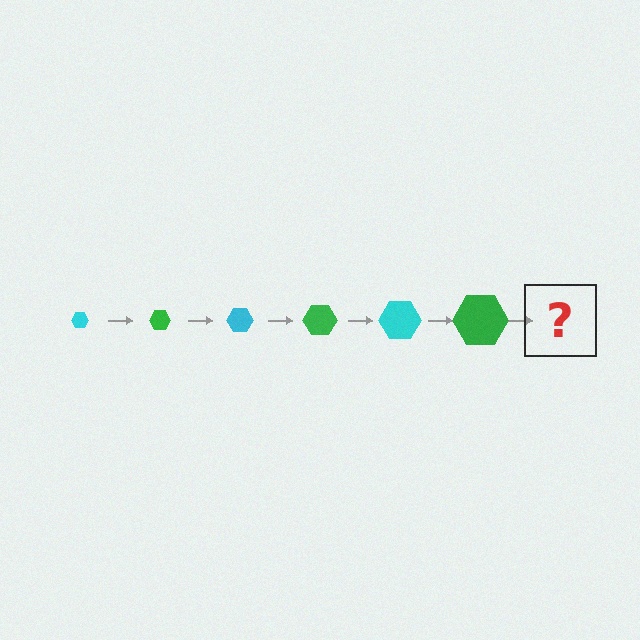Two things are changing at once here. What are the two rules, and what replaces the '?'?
The two rules are that the hexagon grows larger each step and the color cycles through cyan and green. The '?' should be a cyan hexagon, larger than the previous one.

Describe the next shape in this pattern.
It should be a cyan hexagon, larger than the previous one.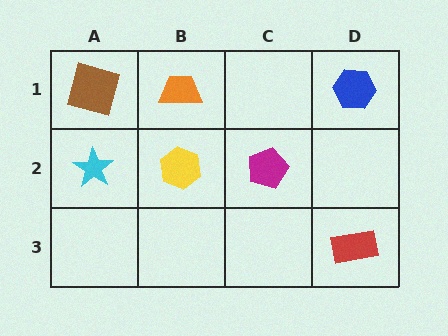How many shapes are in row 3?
1 shape.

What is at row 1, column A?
A brown square.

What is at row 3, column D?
A red rectangle.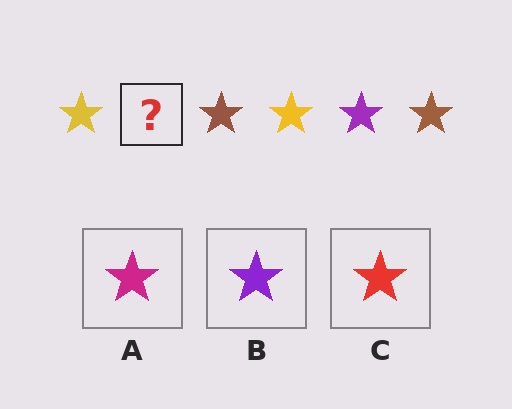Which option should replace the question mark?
Option B.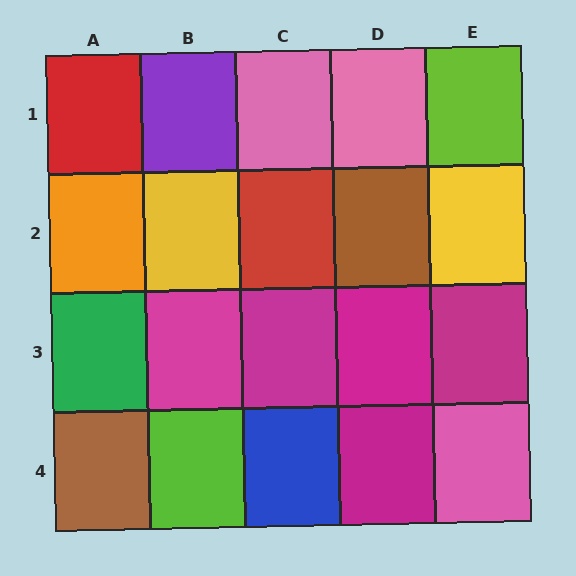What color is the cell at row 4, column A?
Brown.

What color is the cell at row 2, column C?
Red.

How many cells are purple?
1 cell is purple.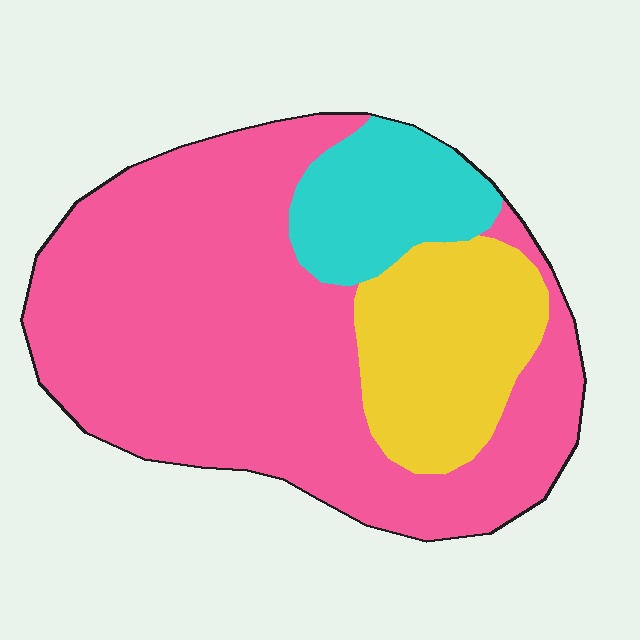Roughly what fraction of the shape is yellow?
Yellow takes up about one fifth (1/5) of the shape.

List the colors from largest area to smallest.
From largest to smallest: pink, yellow, cyan.